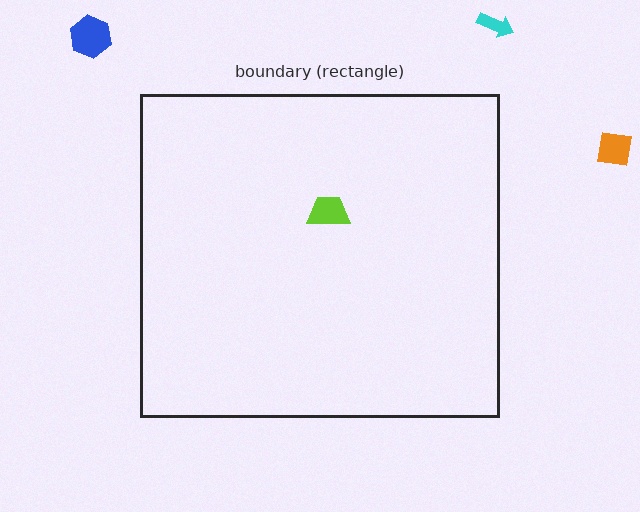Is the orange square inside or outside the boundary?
Outside.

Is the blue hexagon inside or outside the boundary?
Outside.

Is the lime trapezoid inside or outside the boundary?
Inside.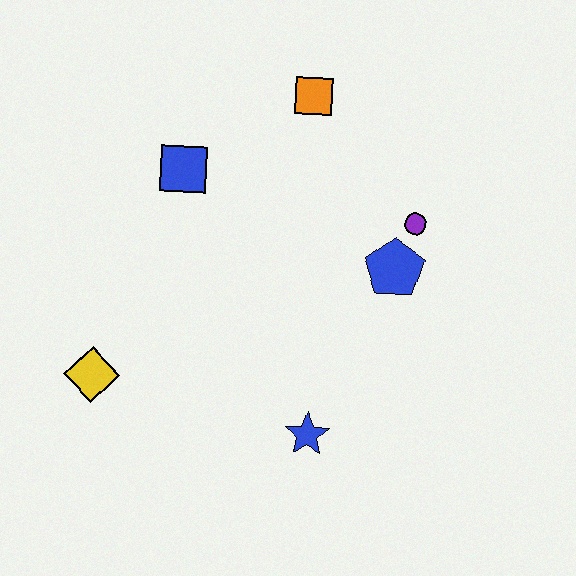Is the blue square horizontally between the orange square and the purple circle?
No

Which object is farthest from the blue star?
The orange square is farthest from the blue star.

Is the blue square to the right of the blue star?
No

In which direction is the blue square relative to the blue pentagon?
The blue square is to the left of the blue pentagon.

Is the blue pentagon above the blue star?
Yes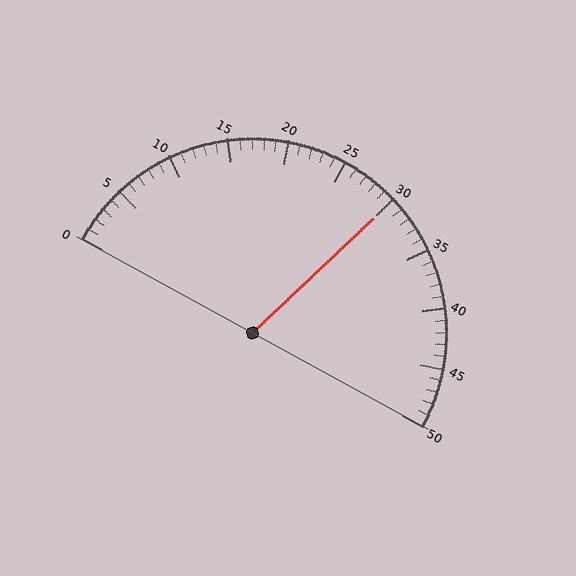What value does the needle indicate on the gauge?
The needle indicates approximately 30.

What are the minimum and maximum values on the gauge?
The gauge ranges from 0 to 50.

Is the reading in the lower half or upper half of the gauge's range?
The reading is in the upper half of the range (0 to 50).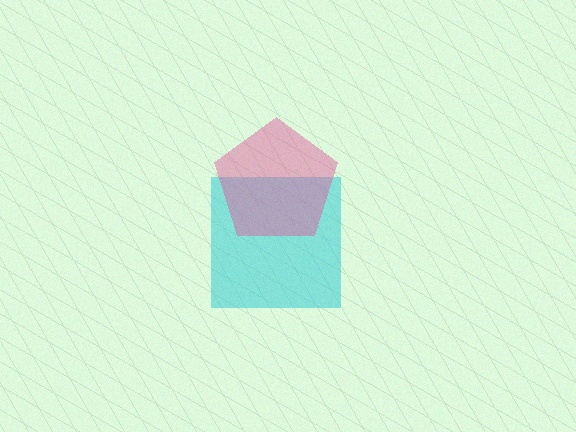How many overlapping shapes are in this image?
There are 2 overlapping shapes in the image.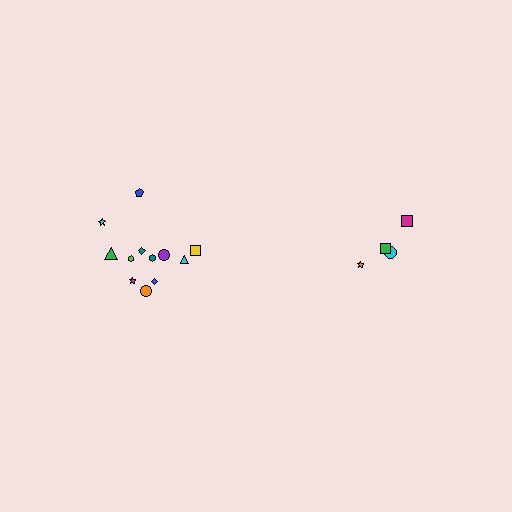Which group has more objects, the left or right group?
The left group.